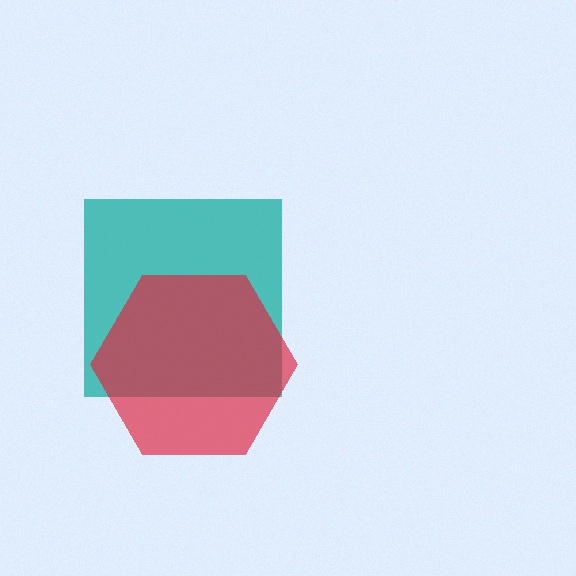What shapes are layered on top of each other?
The layered shapes are: a teal square, a red hexagon.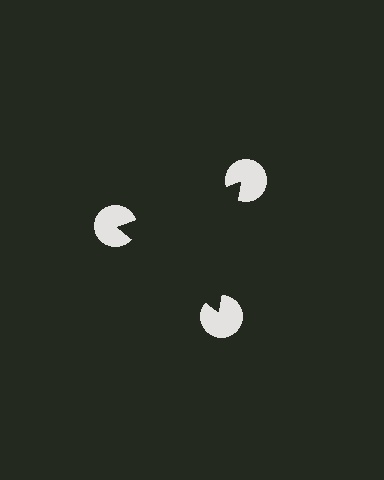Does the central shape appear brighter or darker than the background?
It typically appears slightly darker than the background, even though no actual brightness change is drawn.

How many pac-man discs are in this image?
There are 3 — one at each vertex of the illusory triangle.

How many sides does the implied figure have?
3 sides.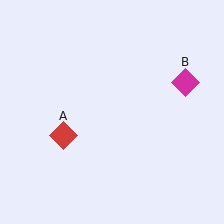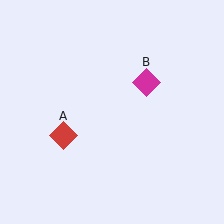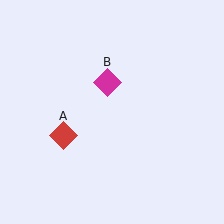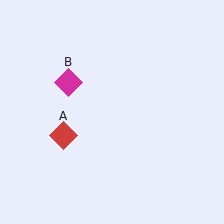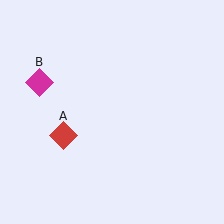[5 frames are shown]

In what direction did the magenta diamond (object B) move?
The magenta diamond (object B) moved left.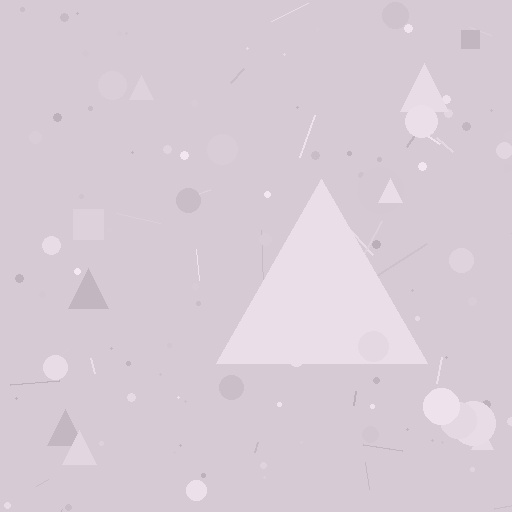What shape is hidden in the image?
A triangle is hidden in the image.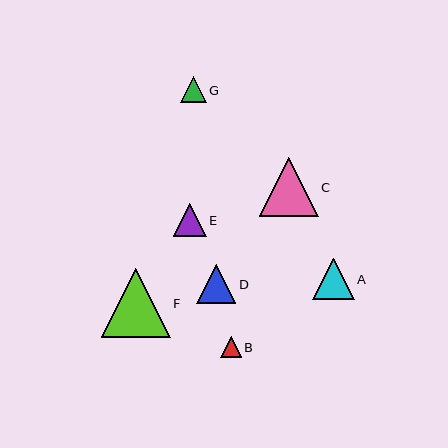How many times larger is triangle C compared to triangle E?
Triangle C is approximately 1.8 times the size of triangle E.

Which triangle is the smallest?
Triangle B is the smallest with a size of approximately 21 pixels.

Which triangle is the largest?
Triangle F is the largest with a size of approximately 69 pixels.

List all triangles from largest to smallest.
From largest to smallest: F, C, A, D, E, G, B.